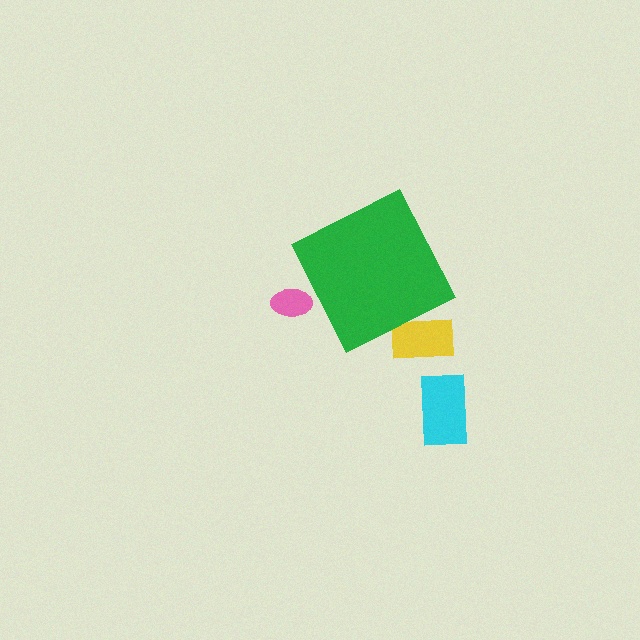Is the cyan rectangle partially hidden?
No, the cyan rectangle is fully visible.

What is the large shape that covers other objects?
A green diamond.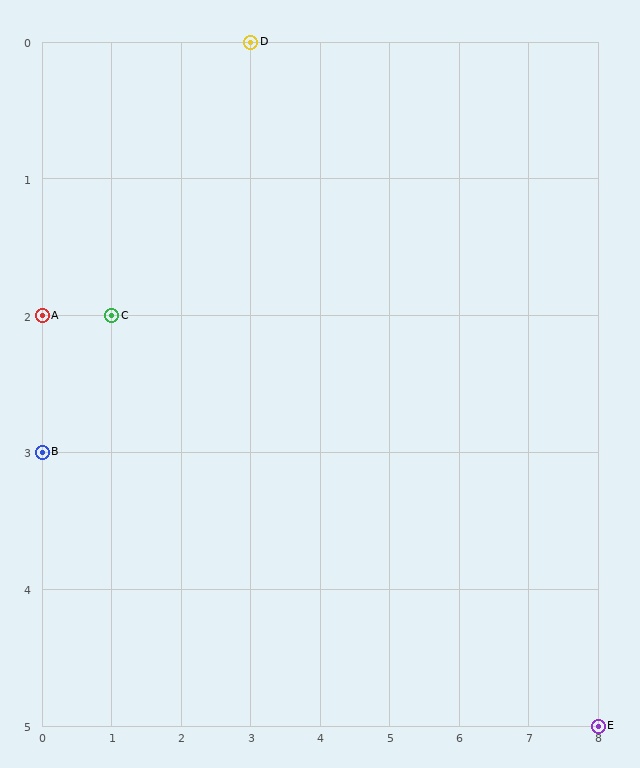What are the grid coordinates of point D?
Point D is at grid coordinates (3, 0).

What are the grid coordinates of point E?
Point E is at grid coordinates (8, 5).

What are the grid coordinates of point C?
Point C is at grid coordinates (1, 2).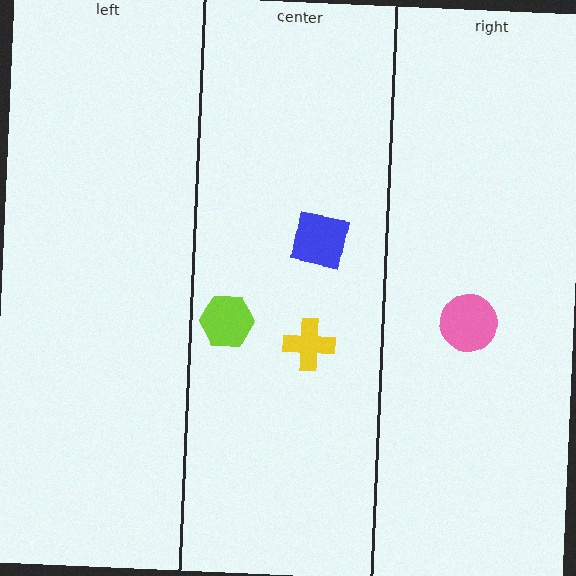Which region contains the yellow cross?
The center region.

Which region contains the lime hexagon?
The center region.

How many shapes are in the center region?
3.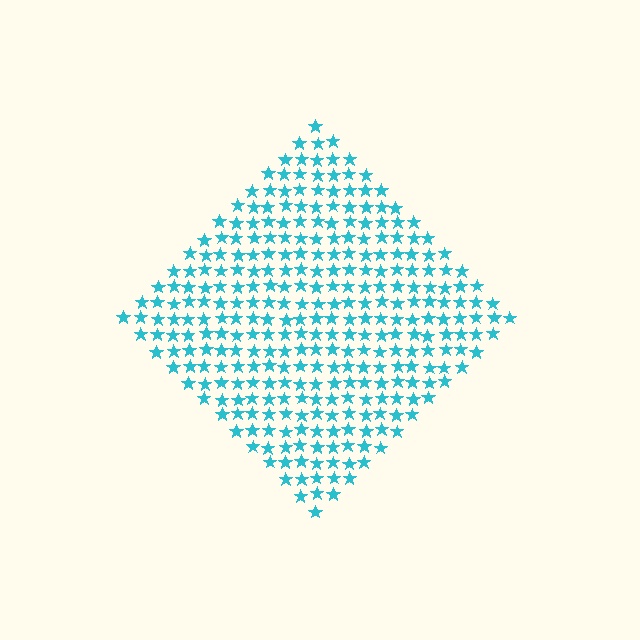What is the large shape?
The large shape is a diamond.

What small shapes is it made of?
It is made of small stars.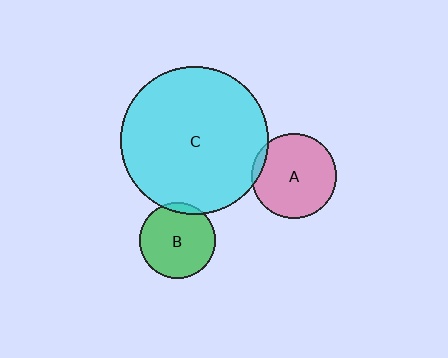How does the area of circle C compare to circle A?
Approximately 3.0 times.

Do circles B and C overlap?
Yes.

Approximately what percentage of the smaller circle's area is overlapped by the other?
Approximately 5%.